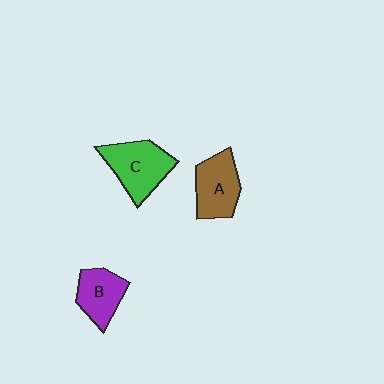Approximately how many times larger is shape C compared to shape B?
Approximately 1.4 times.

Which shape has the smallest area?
Shape B (purple).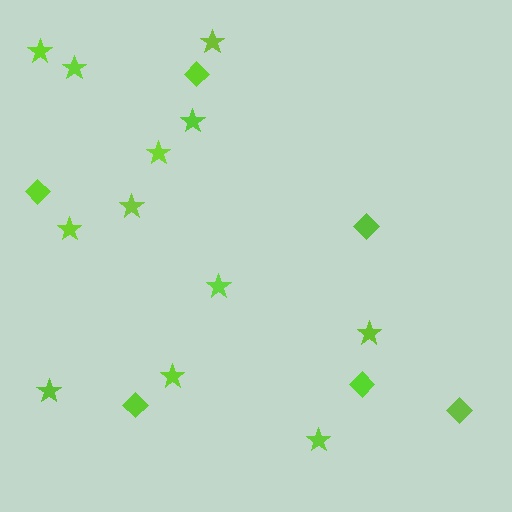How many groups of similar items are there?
There are 2 groups: one group of diamonds (6) and one group of stars (12).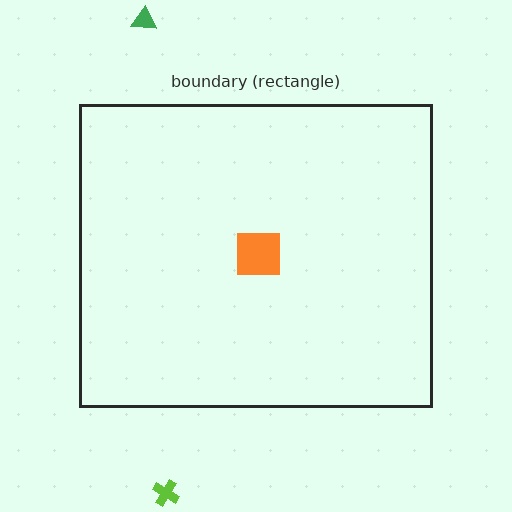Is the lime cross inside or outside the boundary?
Outside.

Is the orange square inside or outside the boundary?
Inside.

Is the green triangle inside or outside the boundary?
Outside.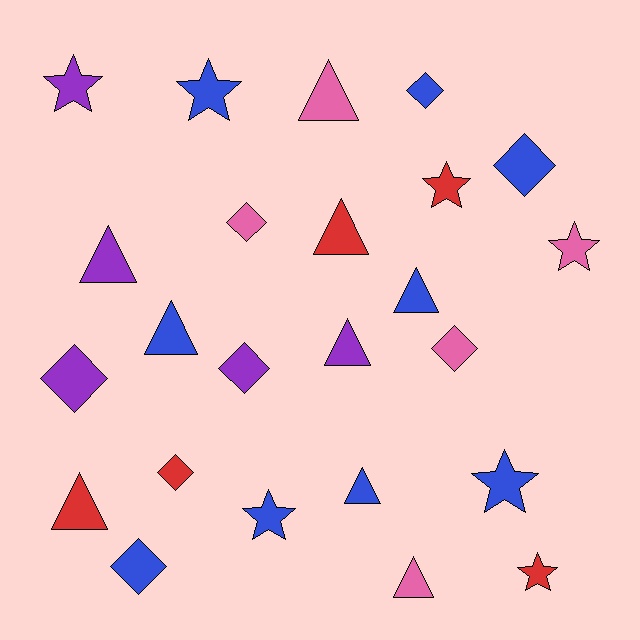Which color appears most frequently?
Blue, with 9 objects.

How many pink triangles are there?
There are 2 pink triangles.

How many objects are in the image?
There are 24 objects.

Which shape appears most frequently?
Triangle, with 9 objects.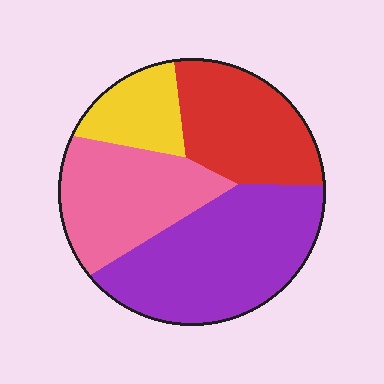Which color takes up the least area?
Yellow, at roughly 10%.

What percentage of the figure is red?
Red takes up about one quarter (1/4) of the figure.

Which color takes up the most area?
Purple, at roughly 40%.